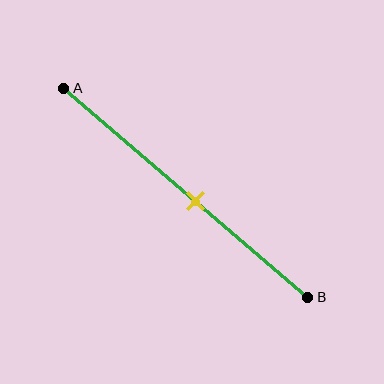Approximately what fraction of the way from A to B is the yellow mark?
The yellow mark is approximately 55% of the way from A to B.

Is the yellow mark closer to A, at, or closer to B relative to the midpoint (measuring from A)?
The yellow mark is closer to point B than the midpoint of segment AB.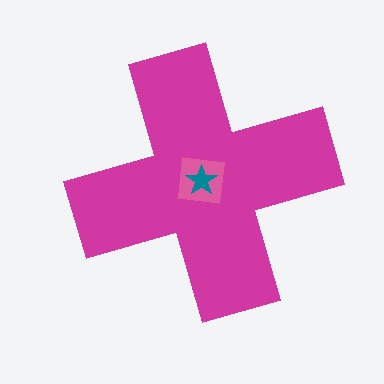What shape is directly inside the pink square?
The teal star.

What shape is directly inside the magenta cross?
The pink square.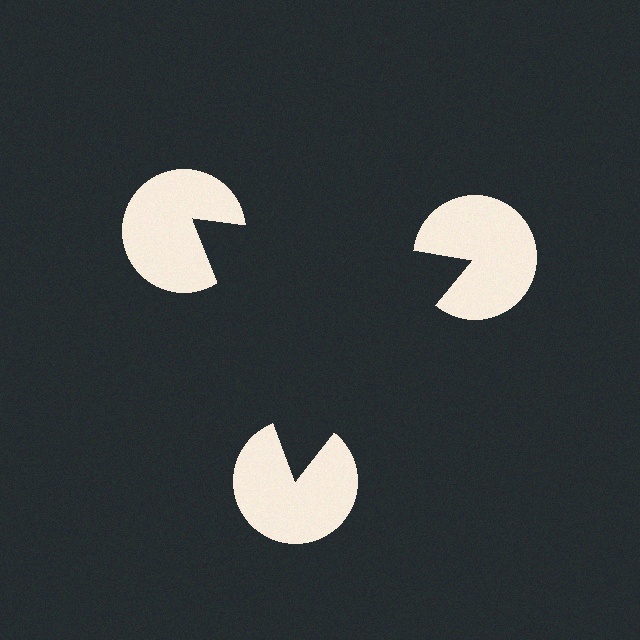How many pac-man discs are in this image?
There are 3 — one at each vertex of the illusory triangle.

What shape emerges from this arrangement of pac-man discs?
An illusory triangle — its edges are inferred from the aligned wedge cuts in the pac-man discs, not physically drawn.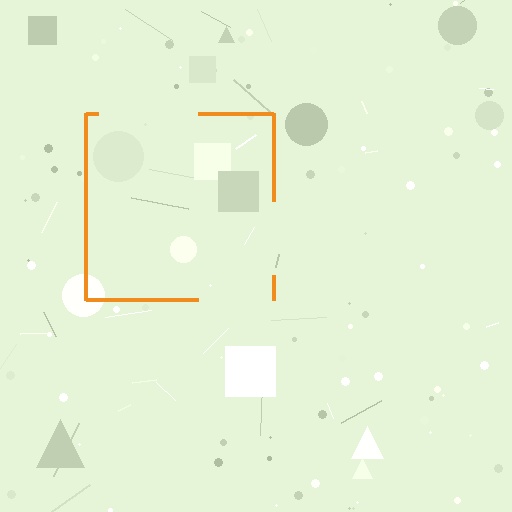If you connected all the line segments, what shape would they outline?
They would outline a square.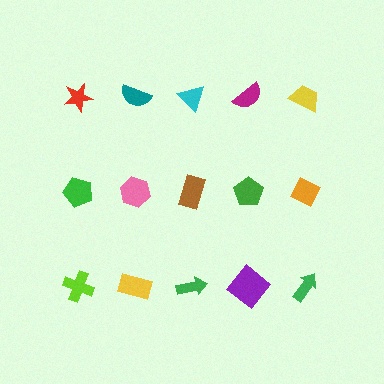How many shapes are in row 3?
5 shapes.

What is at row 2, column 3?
A brown rectangle.